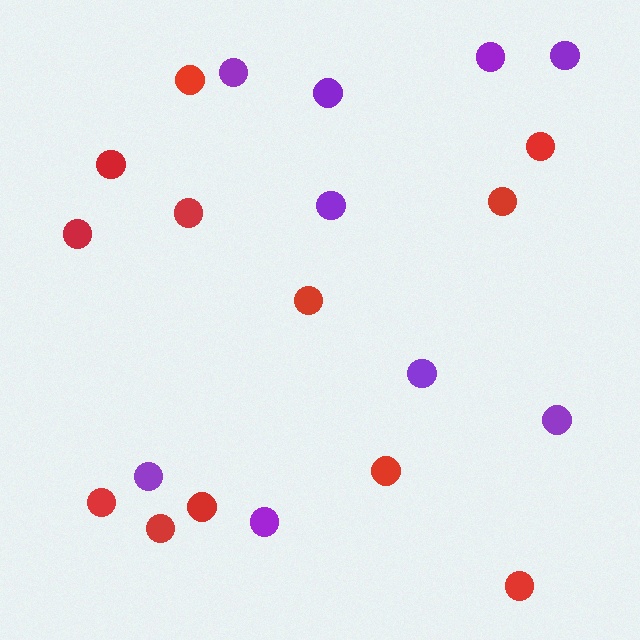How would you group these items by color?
There are 2 groups: one group of red circles (12) and one group of purple circles (9).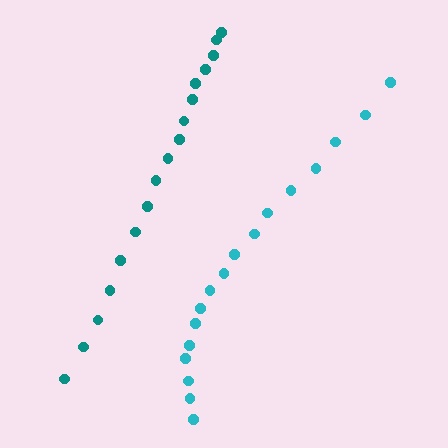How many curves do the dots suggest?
There are 2 distinct paths.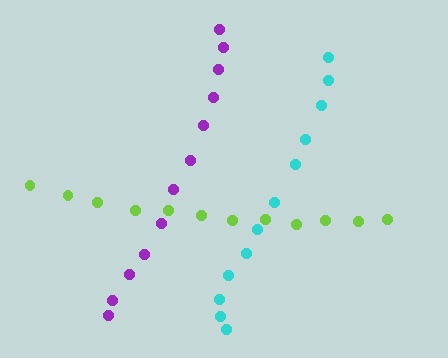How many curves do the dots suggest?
There are 3 distinct paths.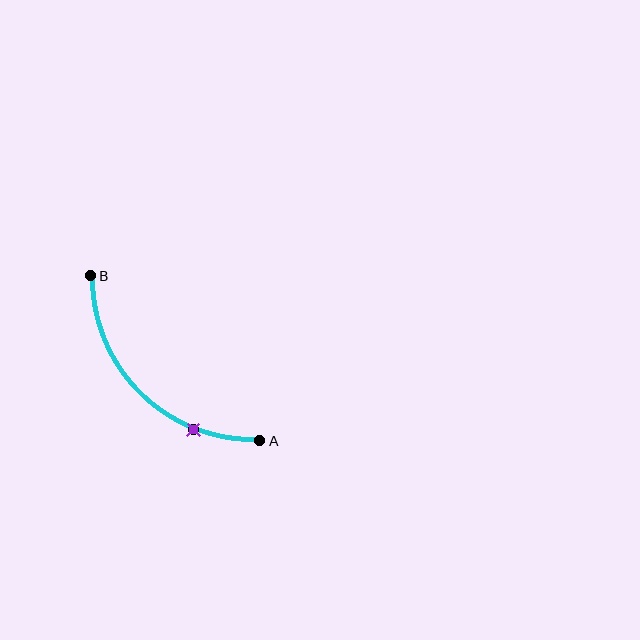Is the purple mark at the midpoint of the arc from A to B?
No. The purple mark lies on the arc but is closer to endpoint A. The arc midpoint would be at the point on the curve equidistant along the arc from both A and B.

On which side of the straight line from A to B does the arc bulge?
The arc bulges below and to the left of the straight line connecting A and B.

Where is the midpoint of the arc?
The arc midpoint is the point on the curve farthest from the straight line joining A and B. It sits below and to the left of that line.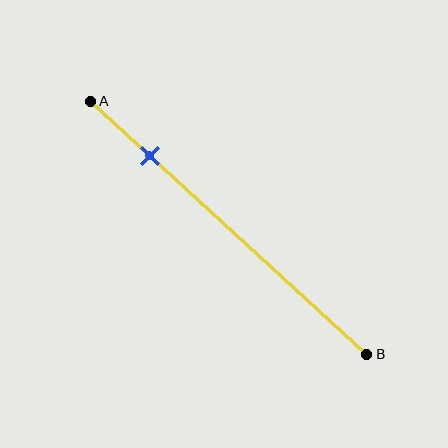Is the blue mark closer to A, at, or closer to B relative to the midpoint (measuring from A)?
The blue mark is closer to point A than the midpoint of segment AB.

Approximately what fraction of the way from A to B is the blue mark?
The blue mark is approximately 20% of the way from A to B.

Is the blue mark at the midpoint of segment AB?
No, the mark is at about 20% from A, not at the 50% midpoint.